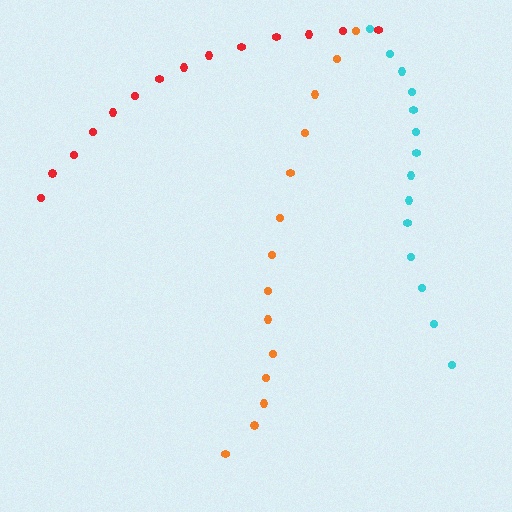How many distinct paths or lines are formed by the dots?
There are 3 distinct paths.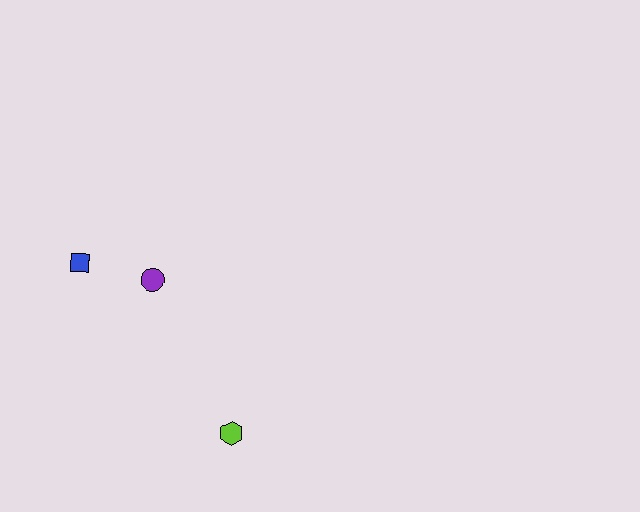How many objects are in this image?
There are 3 objects.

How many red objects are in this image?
There are no red objects.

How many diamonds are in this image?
There are no diamonds.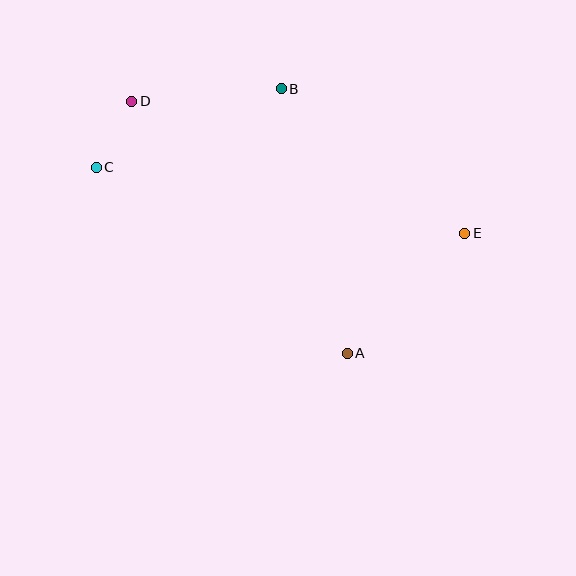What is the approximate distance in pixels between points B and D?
The distance between B and D is approximately 150 pixels.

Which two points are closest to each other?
Points C and D are closest to each other.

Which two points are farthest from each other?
Points C and E are farthest from each other.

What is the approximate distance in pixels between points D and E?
The distance between D and E is approximately 358 pixels.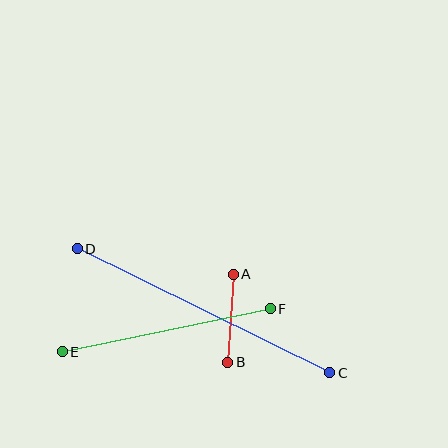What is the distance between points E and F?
The distance is approximately 212 pixels.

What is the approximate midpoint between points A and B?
The midpoint is at approximately (230, 318) pixels.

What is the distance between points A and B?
The distance is approximately 88 pixels.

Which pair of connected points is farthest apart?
Points C and D are farthest apart.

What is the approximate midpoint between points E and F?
The midpoint is at approximately (166, 330) pixels.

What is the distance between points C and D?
The distance is approximately 281 pixels.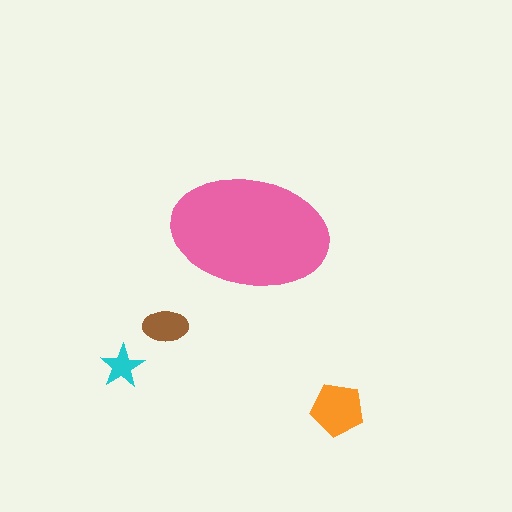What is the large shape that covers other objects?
A pink ellipse.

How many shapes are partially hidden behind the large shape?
0 shapes are partially hidden.